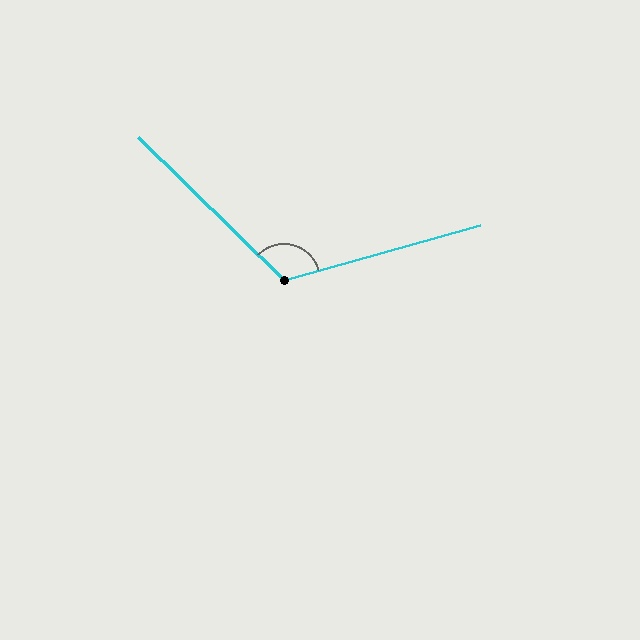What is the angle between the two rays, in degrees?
Approximately 120 degrees.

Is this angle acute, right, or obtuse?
It is obtuse.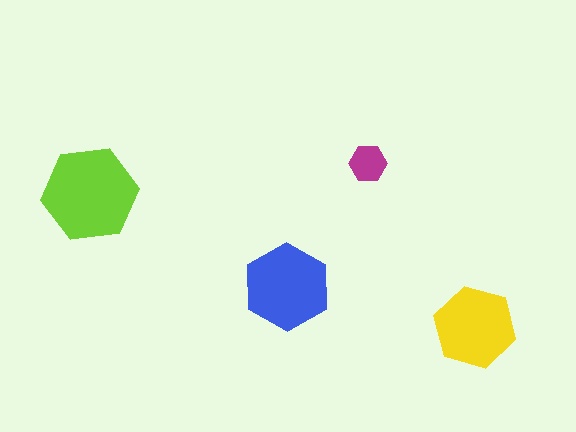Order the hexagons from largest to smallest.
the lime one, the blue one, the yellow one, the magenta one.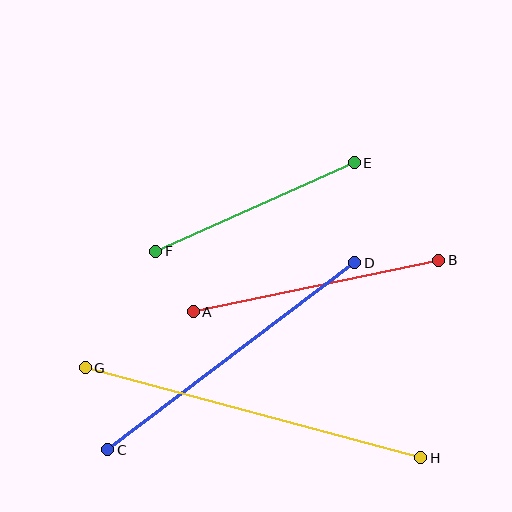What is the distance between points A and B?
The distance is approximately 251 pixels.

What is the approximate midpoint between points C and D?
The midpoint is at approximately (231, 356) pixels.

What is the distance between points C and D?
The distance is approximately 310 pixels.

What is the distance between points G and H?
The distance is approximately 347 pixels.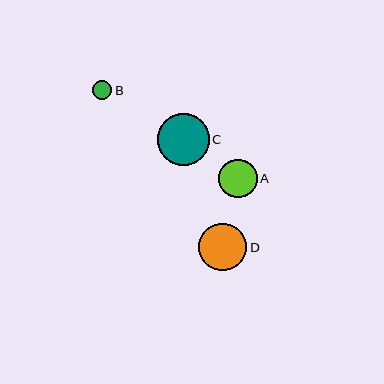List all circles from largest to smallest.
From largest to smallest: C, D, A, B.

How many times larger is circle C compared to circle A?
Circle C is approximately 1.4 times the size of circle A.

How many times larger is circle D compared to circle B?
Circle D is approximately 2.5 times the size of circle B.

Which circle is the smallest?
Circle B is the smallest with a size of approximately 19 pixels.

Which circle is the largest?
Circle C is the largest with a size of approximately 52 pixels.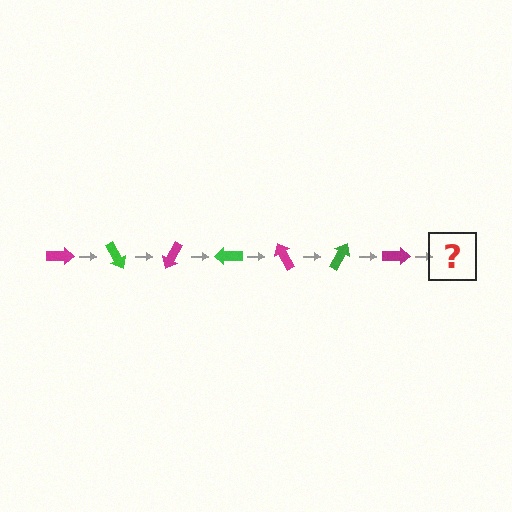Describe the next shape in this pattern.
It should be a green arrow, rotated 420 degrees from the start.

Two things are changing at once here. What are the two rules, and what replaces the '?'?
The two rules are that it rotates 60 degrees each step and the color cycles through magenta and green. The '?' should be a green arrow, rotated 420 degrees from the start.